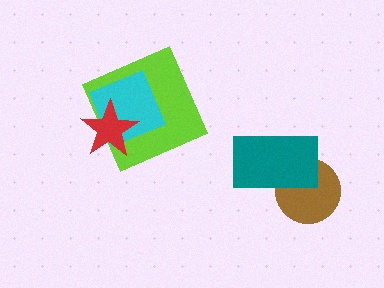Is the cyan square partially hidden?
Yes, it is partially covered by another shape.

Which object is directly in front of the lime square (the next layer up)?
The cyan square is directly in front of the lime square.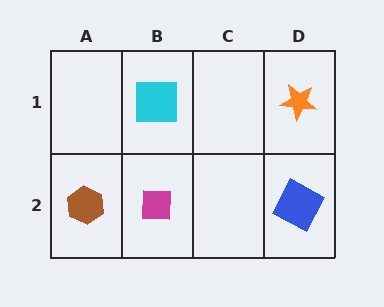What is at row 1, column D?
An orange star.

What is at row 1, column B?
A cyan square.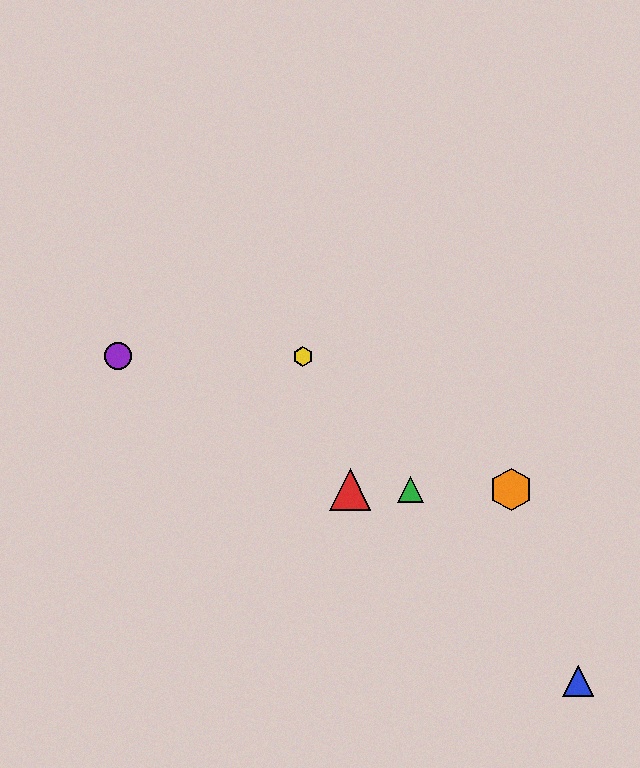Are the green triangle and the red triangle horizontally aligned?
Yes, both are at y≈490.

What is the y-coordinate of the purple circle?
The purple circle is at y≈356.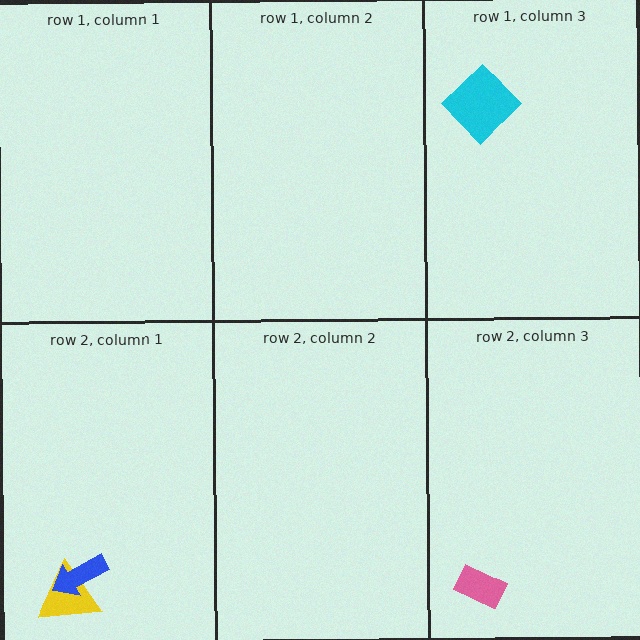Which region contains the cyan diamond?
The row 1, column 3 region.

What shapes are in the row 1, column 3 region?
The cyan diamond.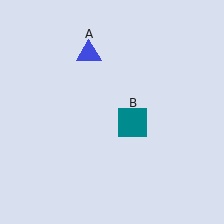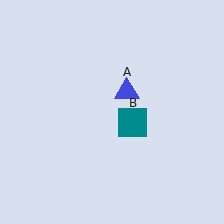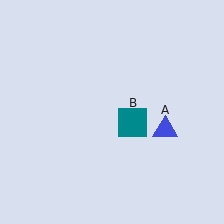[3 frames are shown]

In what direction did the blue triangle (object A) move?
The blue triangle (object A) moved down and to the right.